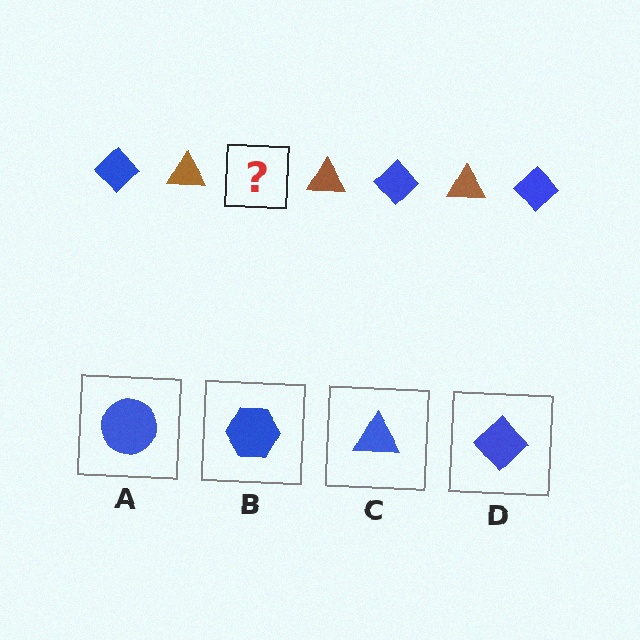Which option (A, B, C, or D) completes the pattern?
D.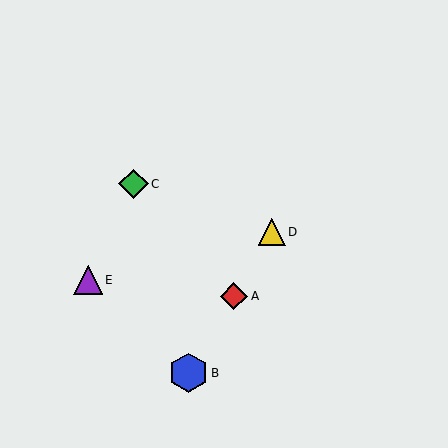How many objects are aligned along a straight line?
3 objects (A, B, D) are aligned along a straight line.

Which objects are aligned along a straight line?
Objects A, B, D are aligned along a straight line.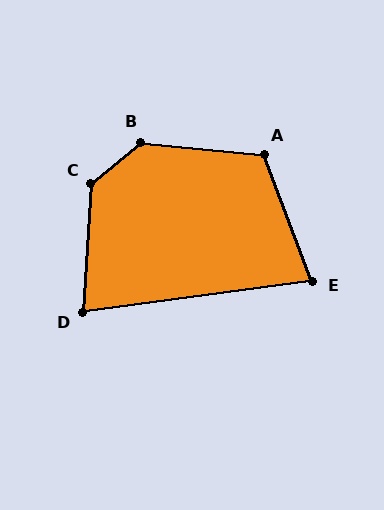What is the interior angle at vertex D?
Approximately 79 degrees (acute).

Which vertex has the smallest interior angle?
E, at approximately 77 degrees.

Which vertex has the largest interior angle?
B, at approximately 135 degrees.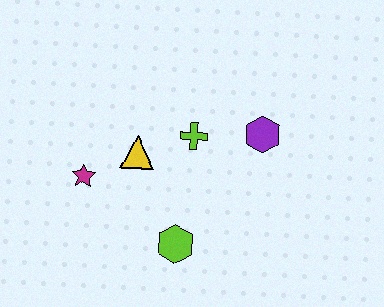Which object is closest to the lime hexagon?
The yellow triangle is closest to the lime hexagon.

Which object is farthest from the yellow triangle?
The purple hexagon is farthest from the yellow triangle.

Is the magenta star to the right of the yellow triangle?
No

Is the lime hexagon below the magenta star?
Yes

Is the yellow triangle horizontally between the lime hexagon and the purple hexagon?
No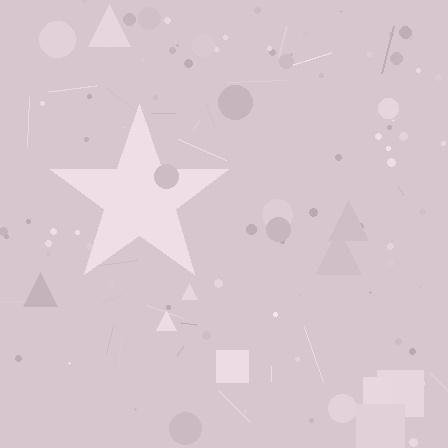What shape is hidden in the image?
A star is hidden in the image.